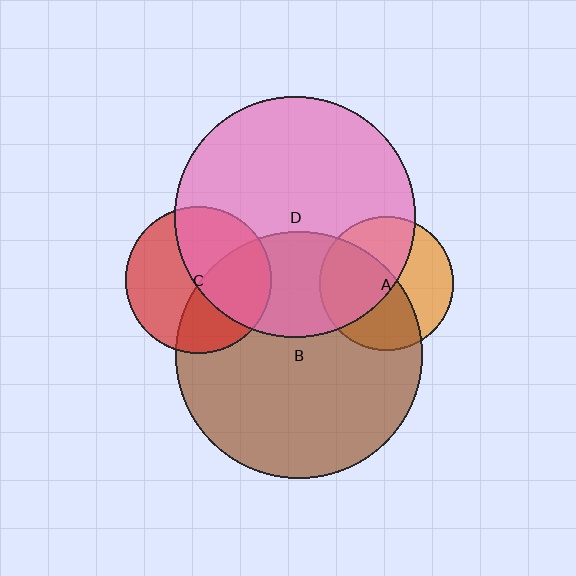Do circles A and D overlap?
Yes.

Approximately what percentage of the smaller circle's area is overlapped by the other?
Approximately 50%.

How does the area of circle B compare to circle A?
Approximately 3.4 times.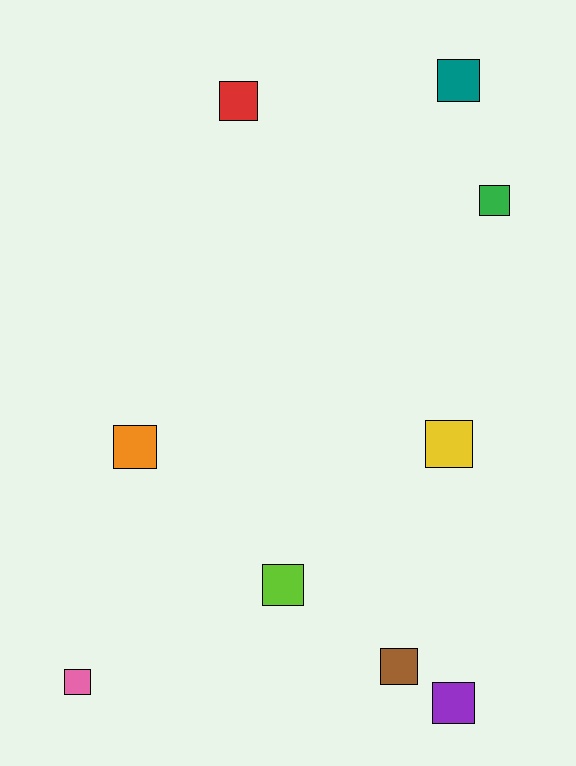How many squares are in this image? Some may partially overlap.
There are 9 squares.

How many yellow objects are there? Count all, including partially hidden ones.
There is 1 yellow object.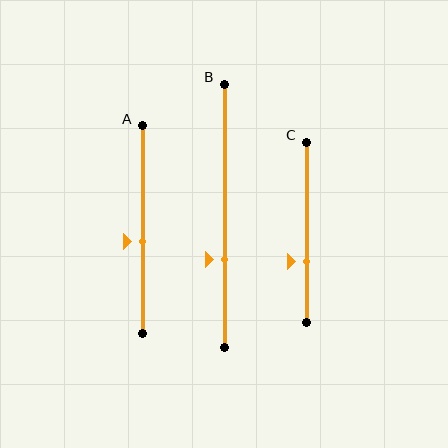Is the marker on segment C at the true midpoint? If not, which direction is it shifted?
No, the marker on segment C is shifted downward by about 16% of the segment length.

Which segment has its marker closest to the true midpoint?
Segment A has its marker closest to the true midpoint.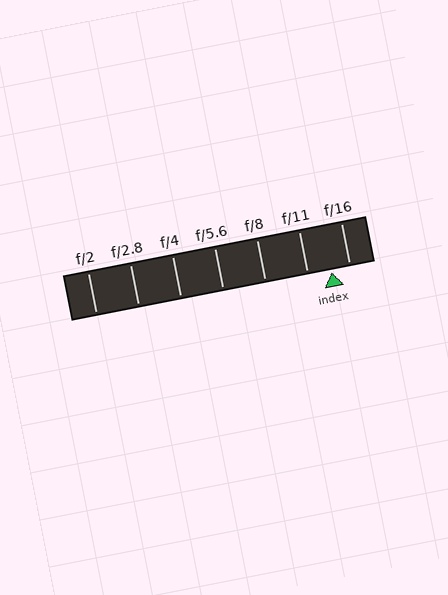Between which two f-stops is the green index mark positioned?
The index mark is between f/11 and f/16.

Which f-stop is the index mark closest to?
The index mark is closest to f/16.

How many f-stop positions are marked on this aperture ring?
There are 7 f-stop positions marked.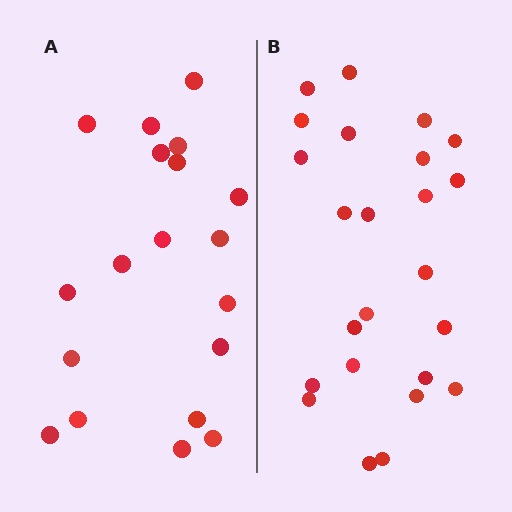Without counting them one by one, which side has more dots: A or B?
Region B (the right region) has more dots.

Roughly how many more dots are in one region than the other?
Region B has about 5 more dots than region A.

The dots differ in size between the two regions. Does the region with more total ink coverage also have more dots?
No. Region A has more total ink coverage because its dots are larger, but region B actually contains more individual dots. Total area can be misleading — the number of items is what matters here.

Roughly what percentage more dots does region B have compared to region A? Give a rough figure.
About 25% more.